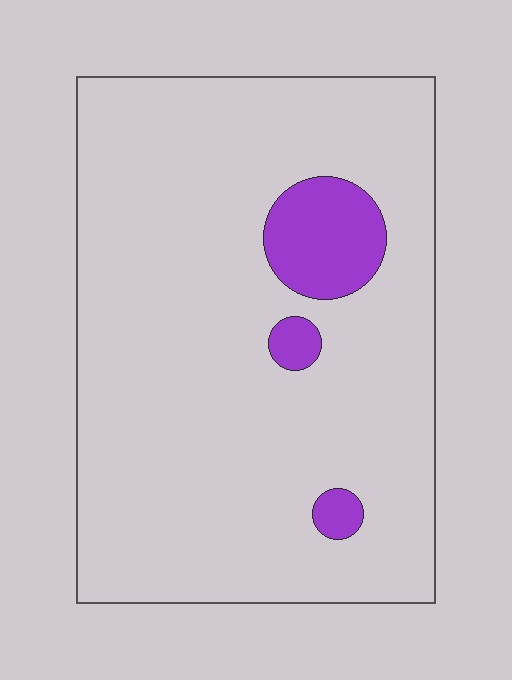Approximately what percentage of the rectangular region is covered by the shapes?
Approximately 10%.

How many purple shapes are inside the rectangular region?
3.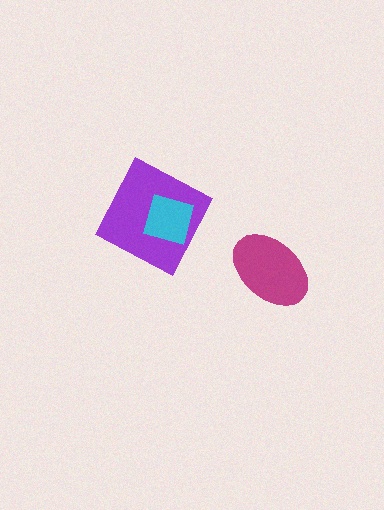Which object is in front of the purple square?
The cyan diamond is in front of the purple square.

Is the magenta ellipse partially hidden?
No, no other shape covers it.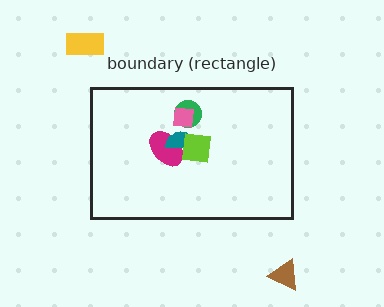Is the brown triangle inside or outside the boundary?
Outside.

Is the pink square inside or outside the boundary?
Inside.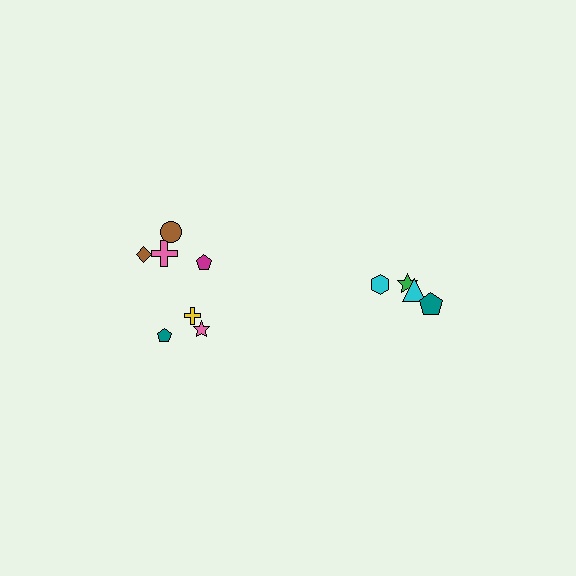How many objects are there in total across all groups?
There are 11 objects.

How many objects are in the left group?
There are 7 objects.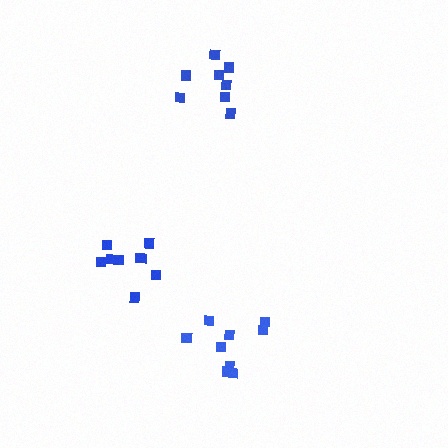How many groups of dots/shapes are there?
There are 3 groups.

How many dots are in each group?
Group 1: 8 dots, Group 2: 9 dots, Group 3: 9 dots (26 total).